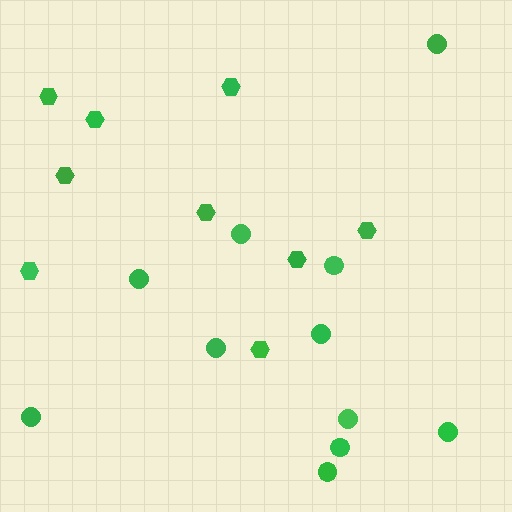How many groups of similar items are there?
There are 2 groups: one group of hexagons (9) and one group of circles (11).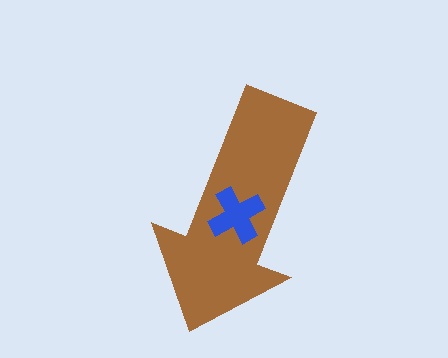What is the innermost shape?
The blue cross.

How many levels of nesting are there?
2.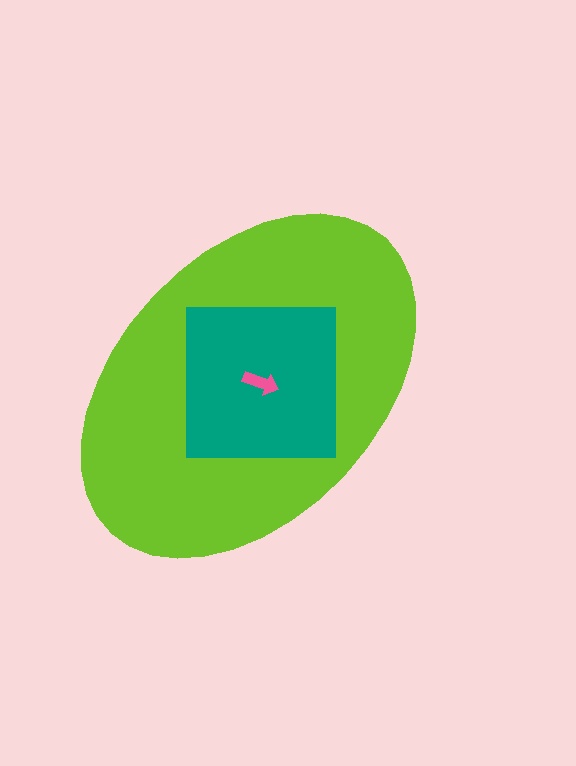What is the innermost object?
The pink arrow.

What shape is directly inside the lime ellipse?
The teal square.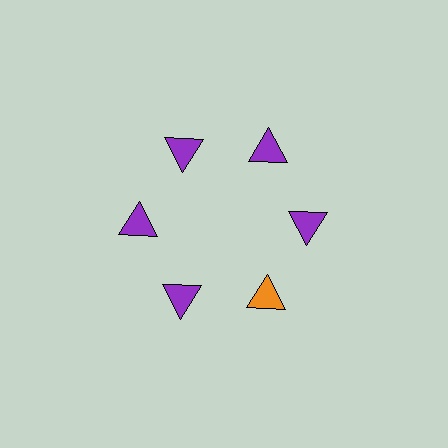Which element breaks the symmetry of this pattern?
The orange triangle at roughly the 5 o'clock position breaks the symmetry. All other shapes are purple triangles.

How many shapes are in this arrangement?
There are 6 shapes arranged in a ring pattern.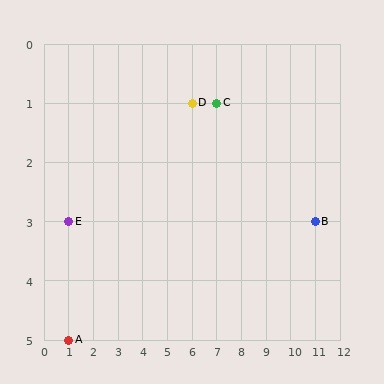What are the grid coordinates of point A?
Point A is at grid coordinates (1, 5).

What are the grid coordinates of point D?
Point D is at grid coordinates (6, 1).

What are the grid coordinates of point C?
Point C is at grid coordinates (7, 1).